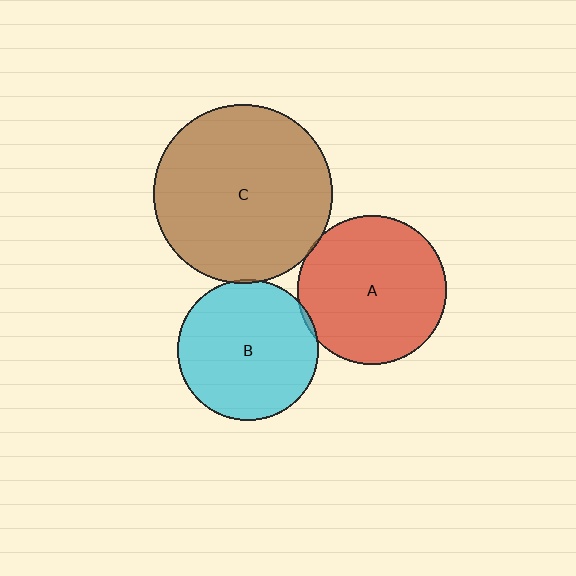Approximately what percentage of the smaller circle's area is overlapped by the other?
Approximately 5%.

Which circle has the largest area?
Circle C (brown).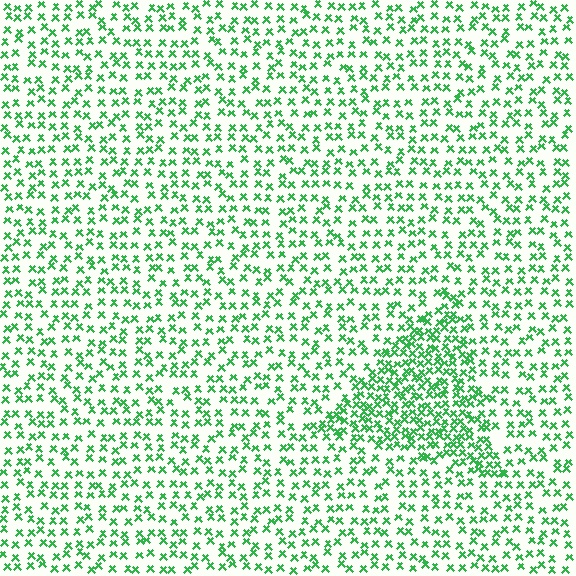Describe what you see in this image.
The image contains small green elements arranged at two different densities. A triangle-shaped region is visible where the elements are more densely packed than the surrounding area.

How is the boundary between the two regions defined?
The boundary is defined by a change in element density (approximately 2.0x ratio). All elements are the same color, size, and shape.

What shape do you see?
I see a triangle.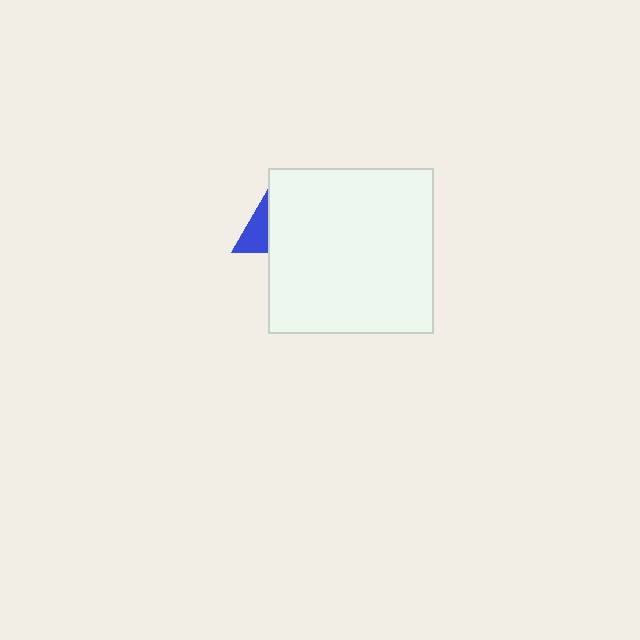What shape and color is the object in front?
The object in front is a white square.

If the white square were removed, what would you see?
You would see the complete blue triangle.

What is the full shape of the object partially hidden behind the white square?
The partially hidden object is a blue triangle.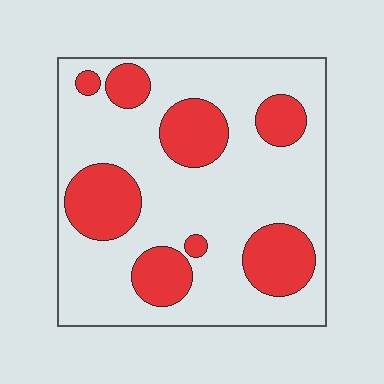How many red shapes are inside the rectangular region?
8.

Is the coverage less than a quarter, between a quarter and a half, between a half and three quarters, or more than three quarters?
Between a quarter and a half.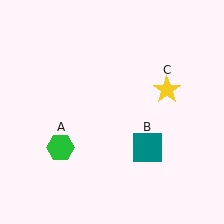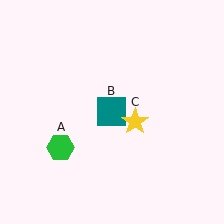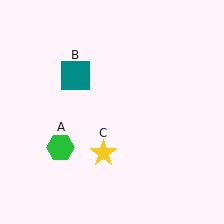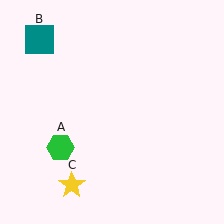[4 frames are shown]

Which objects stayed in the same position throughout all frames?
Green hexagon (object A) remained stationary.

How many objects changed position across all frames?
2 objects changed position: teal square (object B), yellow star (object C).